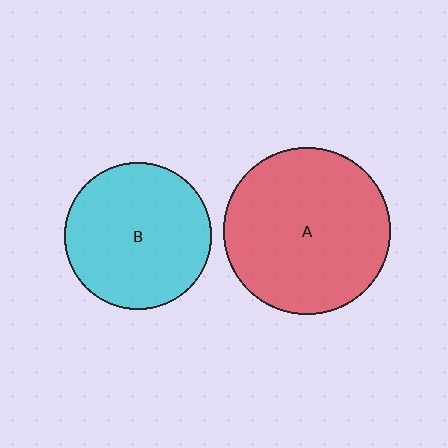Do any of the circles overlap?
No, none of the circles overlap.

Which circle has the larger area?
Circle A (red).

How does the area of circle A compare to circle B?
Approximately 1.3 times.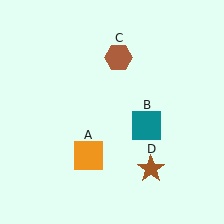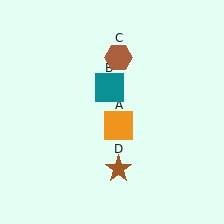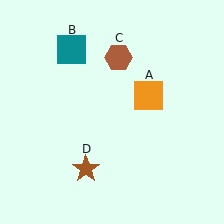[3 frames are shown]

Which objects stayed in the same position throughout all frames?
Brown hexagon (object C) remained stationary.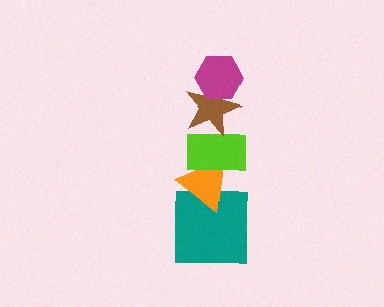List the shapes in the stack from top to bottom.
From top to bottom: the magenta hexagon, the brown star, the lime rectangle, the orange triangle, the teal square.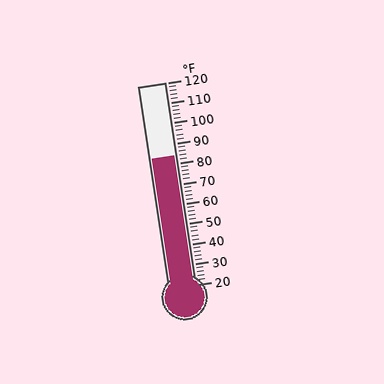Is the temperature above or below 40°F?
The temperature is above 40°F.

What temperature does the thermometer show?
The thermometer shows approximately 84°F.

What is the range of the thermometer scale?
The thermometer scale ranges from 20°F to 120°F.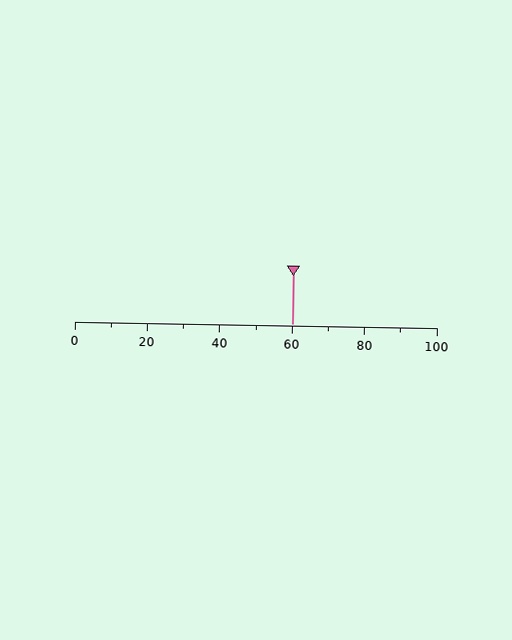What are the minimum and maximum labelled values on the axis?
The axis runs from 0 to 100.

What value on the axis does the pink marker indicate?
The marker indicates approximately 60.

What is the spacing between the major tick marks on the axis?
The major ticks are spaced 20 apart.